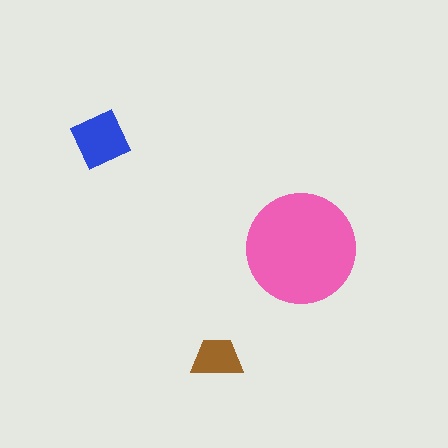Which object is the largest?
The pink circle.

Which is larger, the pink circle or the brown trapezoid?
The pink circle.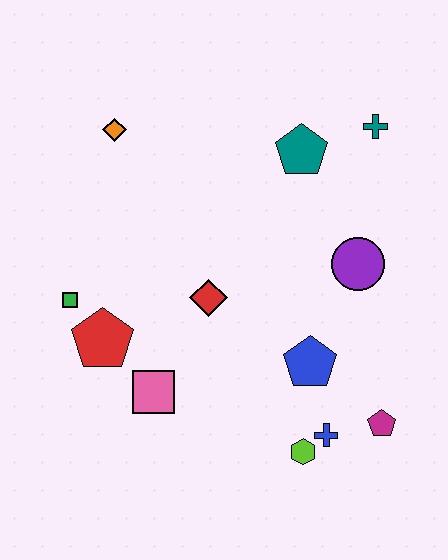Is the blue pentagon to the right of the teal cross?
No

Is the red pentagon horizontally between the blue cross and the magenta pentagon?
No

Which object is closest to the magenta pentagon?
The blue cross is closest to the magenta pentagon.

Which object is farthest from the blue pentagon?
The orange diamond is farthest from the blue pentagon.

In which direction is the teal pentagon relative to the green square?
The teal pentagon is to the right of the green square.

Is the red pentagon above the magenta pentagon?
Yes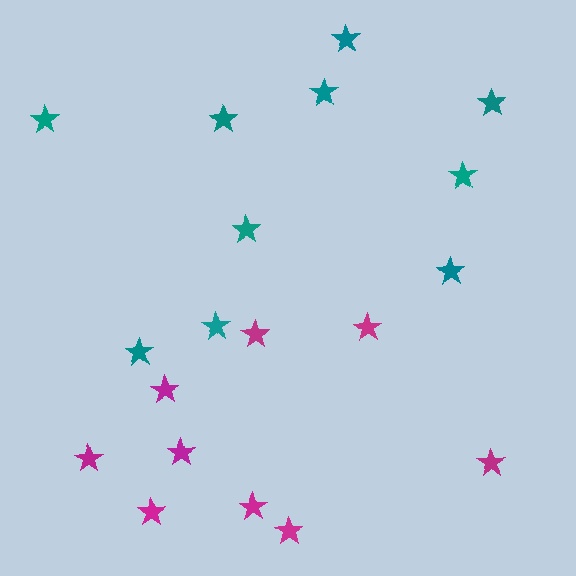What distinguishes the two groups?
There are 2 groups: one group of teal stars (10) and one group of magenta stars (9).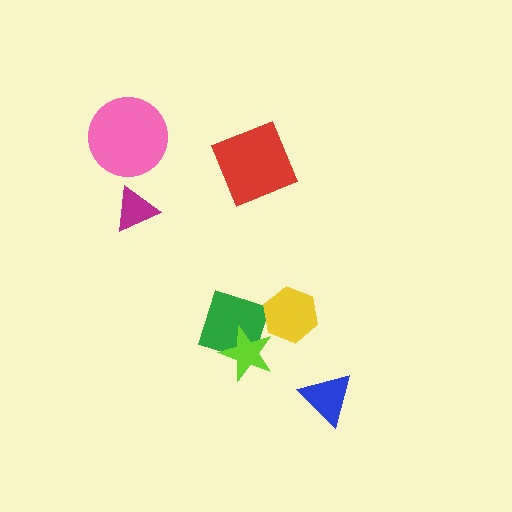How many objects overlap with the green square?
1 object overlaps with the green square.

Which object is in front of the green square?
The lime star is in front of the green square.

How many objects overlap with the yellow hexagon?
0 objects overlap with the yellow hexagon.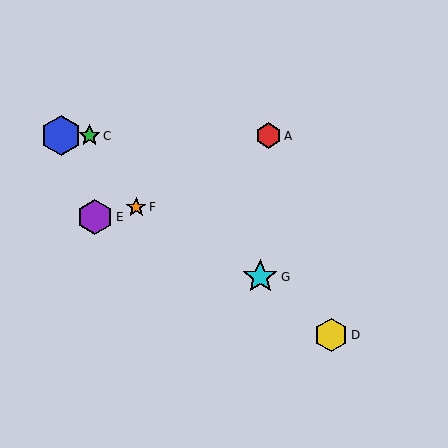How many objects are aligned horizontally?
3 objects (A, B, C) are aligned horizontally.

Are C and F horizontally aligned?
No, C is at y≈136 and F is at y≈207.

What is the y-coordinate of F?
Object F is at y≈207.